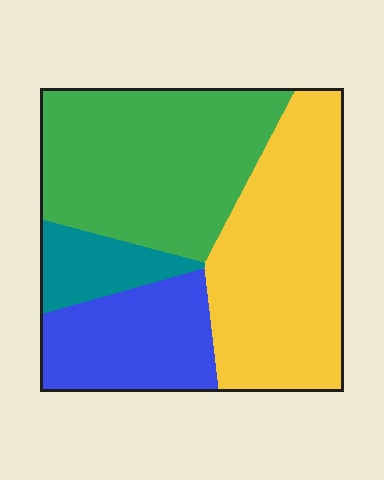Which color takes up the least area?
Teal, at roughly 10%.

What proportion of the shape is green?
Green covers around 35% of the shape.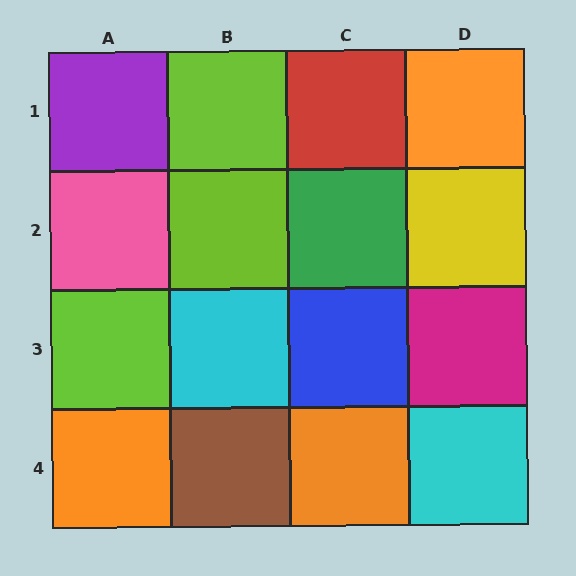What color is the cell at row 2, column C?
Green.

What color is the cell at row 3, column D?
Magenta.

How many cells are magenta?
1 cell is magenta.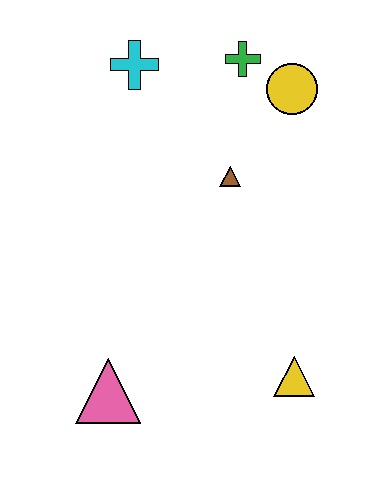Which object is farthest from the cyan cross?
The yellow triangle is farthest from the cyan cross.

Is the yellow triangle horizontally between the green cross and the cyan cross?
No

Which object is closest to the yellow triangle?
The pink triangle is closest to the yellow triangle.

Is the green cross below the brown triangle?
No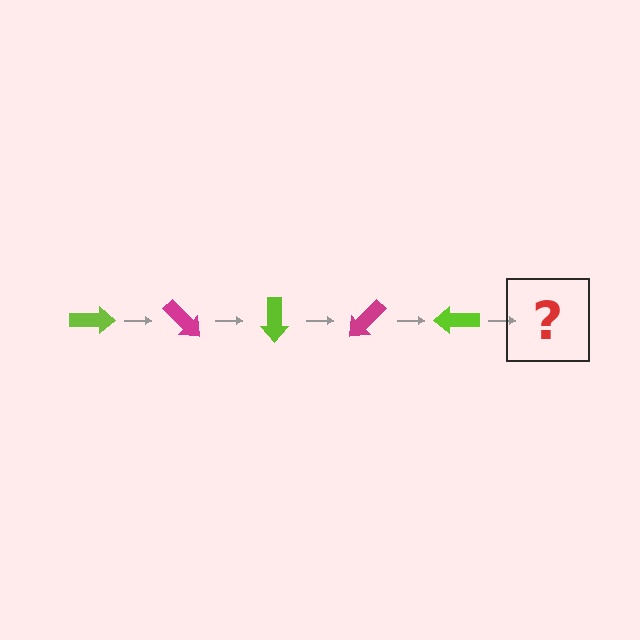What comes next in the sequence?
The next element should be a magenta arrow, rotated 225 degrees from the start.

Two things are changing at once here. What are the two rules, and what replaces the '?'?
The two rules are that it rotates 45 degrees each step and the color cycles through lime and magenta. The '?' should be a magenta arrow, rotated 225 degrees from the start.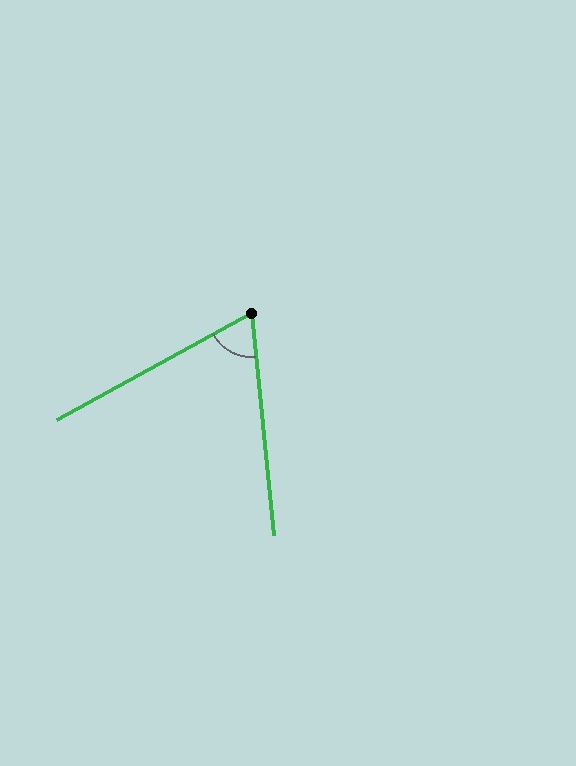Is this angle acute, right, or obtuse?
It is acute.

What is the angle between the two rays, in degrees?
Approximately 67 degrees.